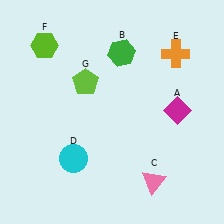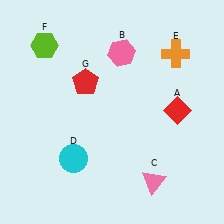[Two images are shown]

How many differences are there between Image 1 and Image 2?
There are 3 differences between the two images.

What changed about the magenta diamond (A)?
In Image 1, A is magenta. In Image 2, it changed to red.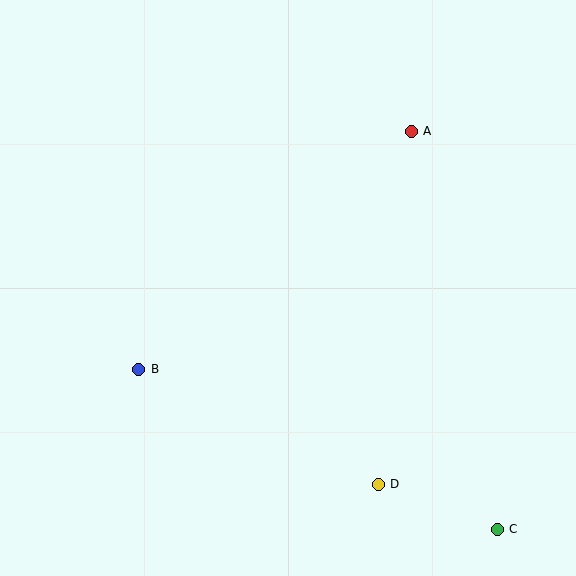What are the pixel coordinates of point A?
Point A is at (411, 131).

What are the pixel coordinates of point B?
Point B is at (139, 369).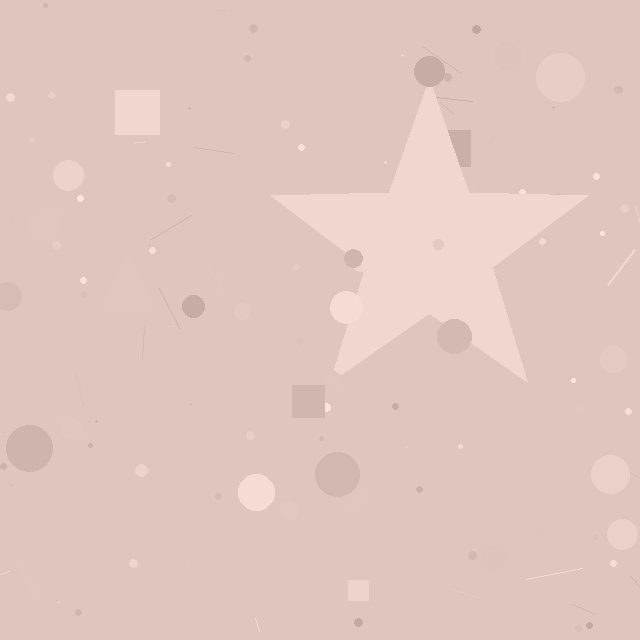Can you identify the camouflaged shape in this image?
The camouflaged shape is a star.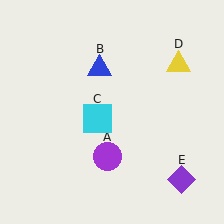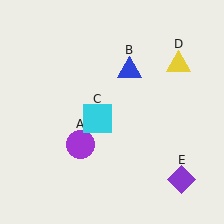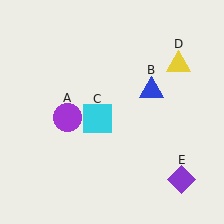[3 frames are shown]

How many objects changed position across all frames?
2 objects changed position: purple circle (object A), blue triangle (object B).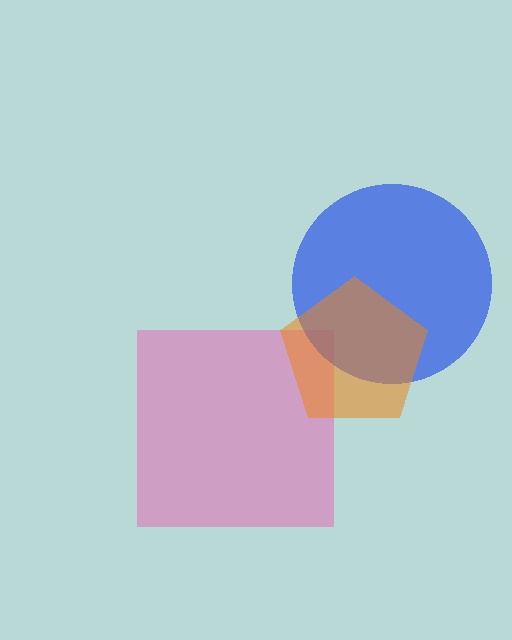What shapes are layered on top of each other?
The layered shapes are: a pink square, a blue circle, an orange pentagon.